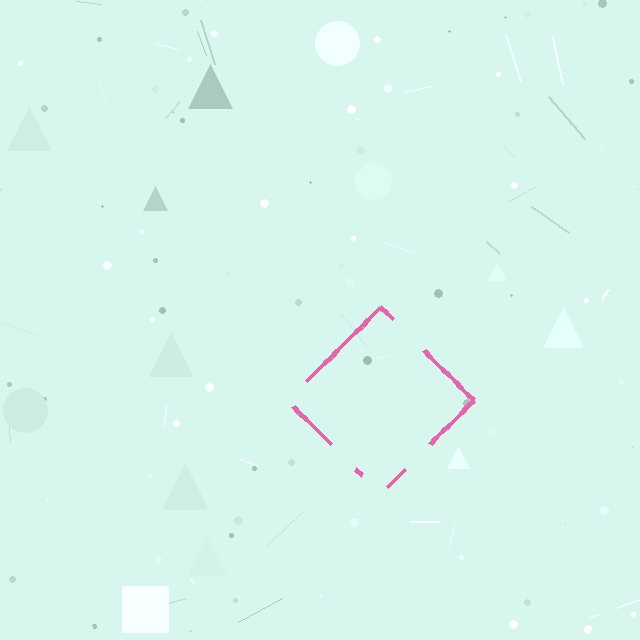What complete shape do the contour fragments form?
The contour fragments form a diamond.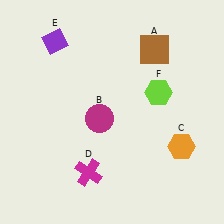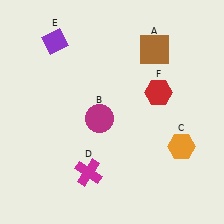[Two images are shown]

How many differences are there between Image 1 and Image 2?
There is 1 difference between the two images.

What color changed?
The hexagon (F) changed from lime in Image 1 to red in Image 2.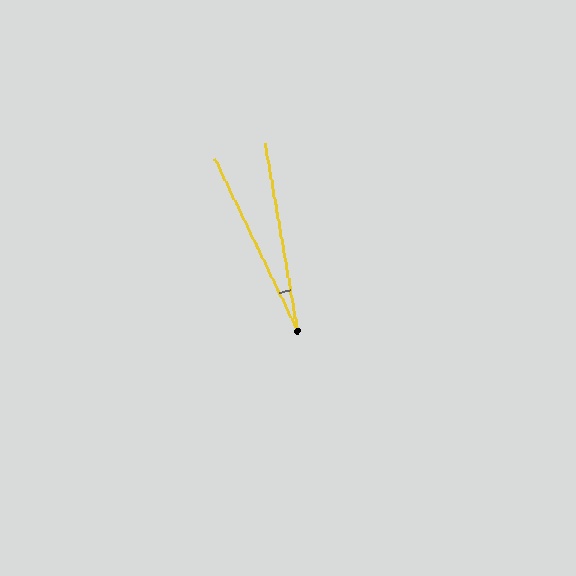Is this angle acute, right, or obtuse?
It is acute.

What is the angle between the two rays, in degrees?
Approximately 16 degrees.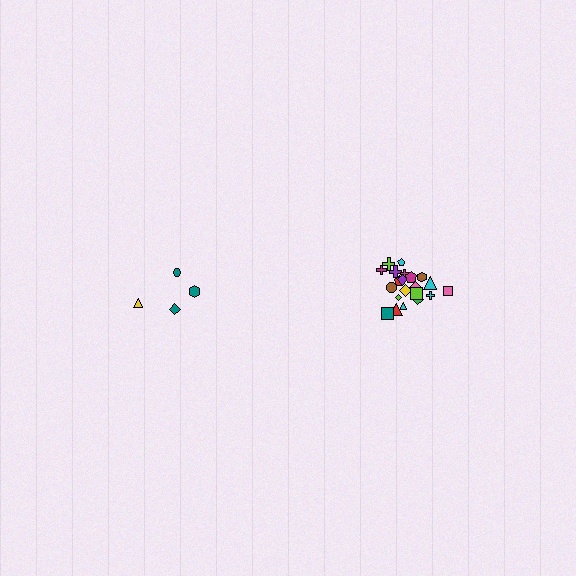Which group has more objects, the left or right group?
The right group.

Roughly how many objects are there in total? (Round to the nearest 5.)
Roughly 25 objects in total.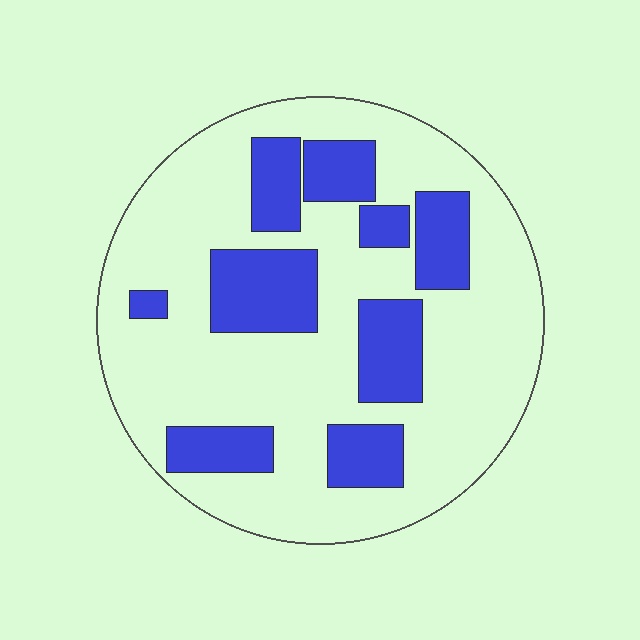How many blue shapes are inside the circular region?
9.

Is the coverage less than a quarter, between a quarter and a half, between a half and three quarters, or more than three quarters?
Between a quarter and a half.